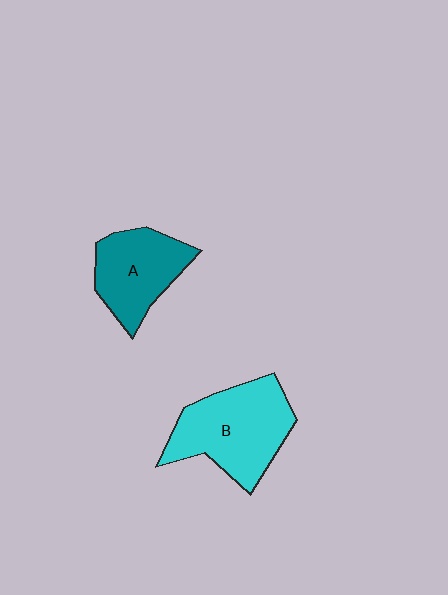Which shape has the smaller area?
Shape A (teal).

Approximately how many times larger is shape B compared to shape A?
Approximately 1.3 times.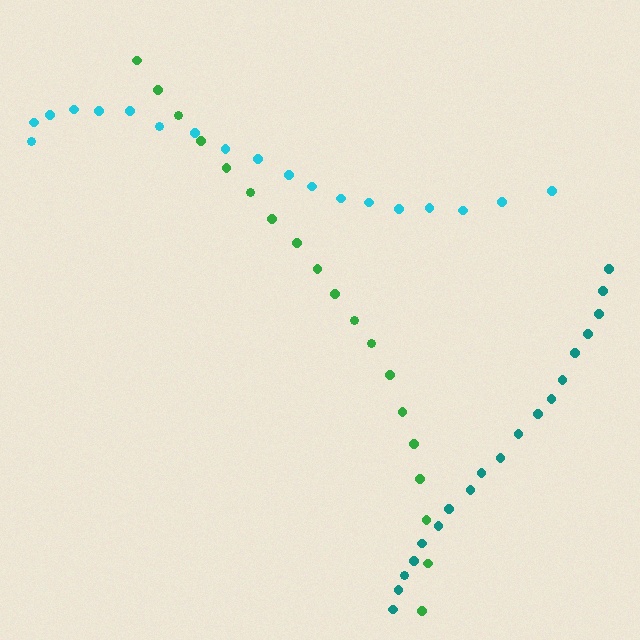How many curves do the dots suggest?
There are 3 distinct paths.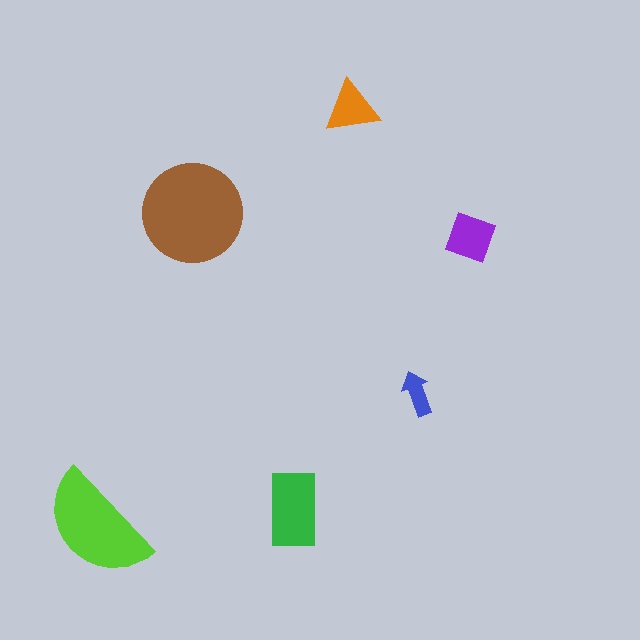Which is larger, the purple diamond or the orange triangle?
The purple diamond.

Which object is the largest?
The brown circle.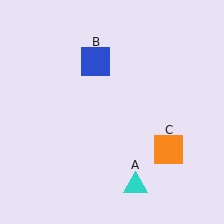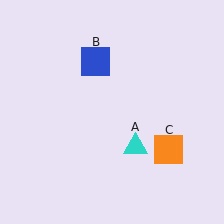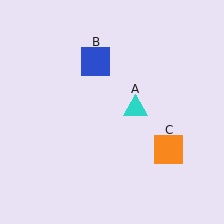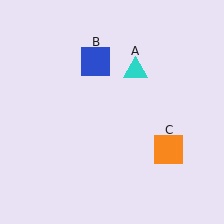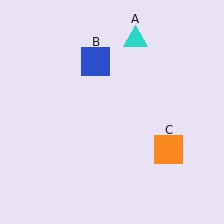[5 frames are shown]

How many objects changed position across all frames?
1 object changed position: cyan triangle (object A).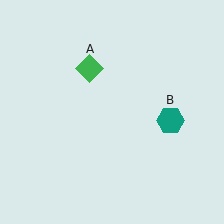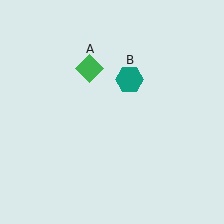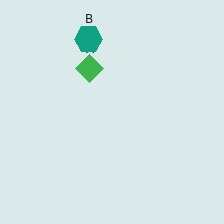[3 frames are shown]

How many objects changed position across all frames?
1 object changed position: teal hexagon (object B).